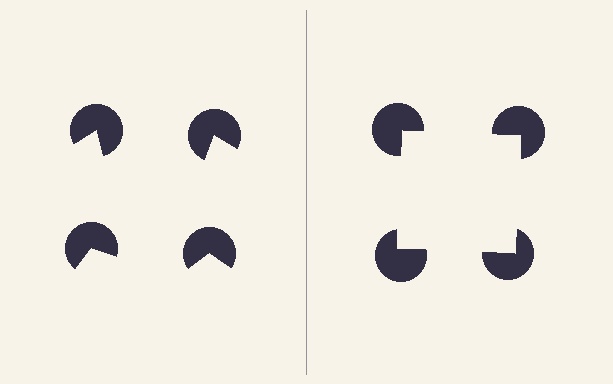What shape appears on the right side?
An illusory square.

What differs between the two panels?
The pac-man discs are positioned identically on both sides; only the wedge orientations differ. On the right they align to a square; on the left they are misaligned.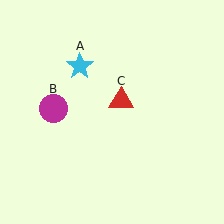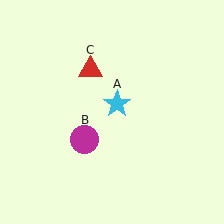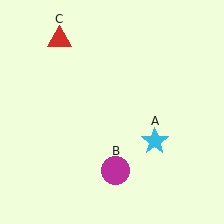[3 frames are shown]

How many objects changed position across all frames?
3 objects changed position: cyan star (object A), magenta circle (object B), red triangle (object C).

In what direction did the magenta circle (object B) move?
The magenta circle (object B) moved down and to the right.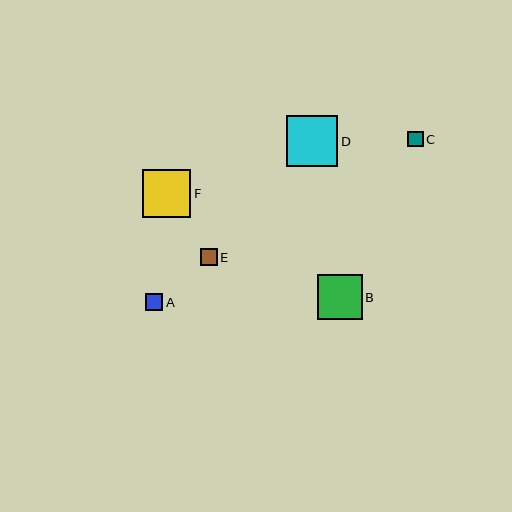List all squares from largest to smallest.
From largest to smallest: D, F, B, E, A, C.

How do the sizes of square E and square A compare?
Square E and square A are approximately the same size.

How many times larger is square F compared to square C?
Square F is approximately 3.2 times the size of square C.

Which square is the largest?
Square D is the largest with a size of approximately 52 pixels.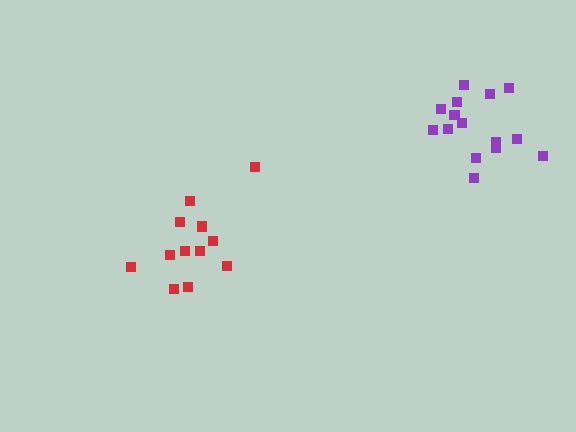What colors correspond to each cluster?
The clusters are colored: red, purple.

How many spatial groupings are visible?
There are 2 spatial groupings.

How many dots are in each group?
Group 1: 12 dots, Group 2: 15 dots (27 total).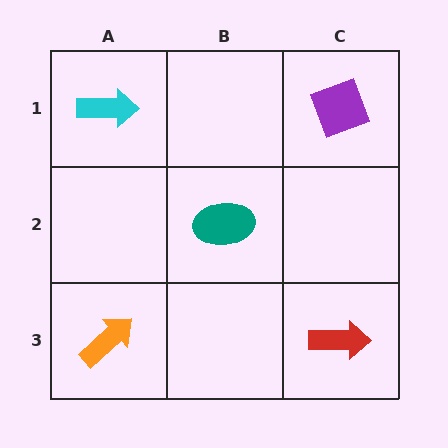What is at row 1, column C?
A purple diamond.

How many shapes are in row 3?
2 shapes.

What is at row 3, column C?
A red arrow.